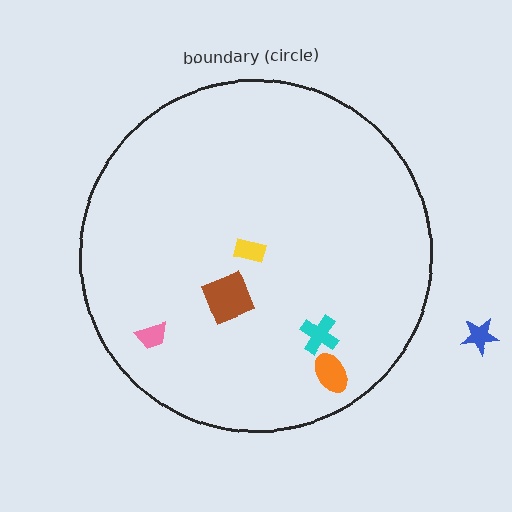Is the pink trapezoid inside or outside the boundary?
Inside.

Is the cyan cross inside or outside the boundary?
Inside.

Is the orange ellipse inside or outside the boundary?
Inside.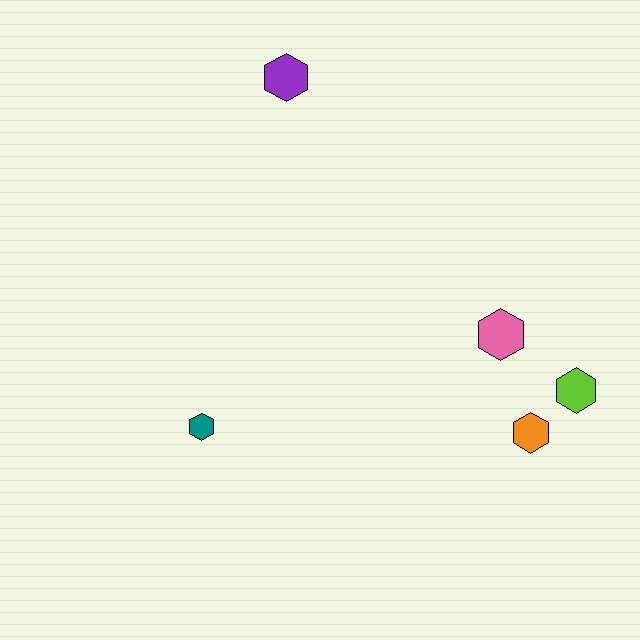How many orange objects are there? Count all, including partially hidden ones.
There is 1 orange object.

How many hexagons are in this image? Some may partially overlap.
There are 5 hexagons.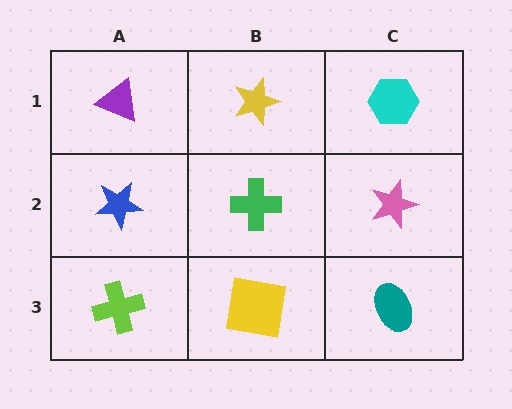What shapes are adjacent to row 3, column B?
A green cross (row 2, column B), a lime cross (row 3, column A), a teal ellipse (row 3, column C).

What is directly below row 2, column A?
A lime cross.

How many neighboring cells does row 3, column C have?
2.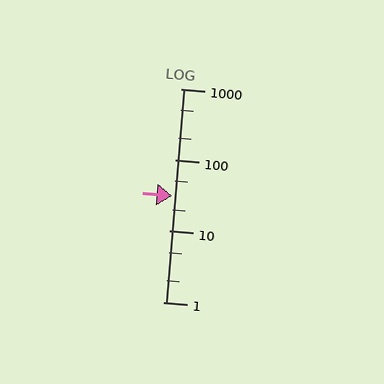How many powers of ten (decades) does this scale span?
The scale spans 3 decades, from 1 to 1000.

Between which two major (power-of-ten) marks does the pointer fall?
The pointer is between 10 and 100.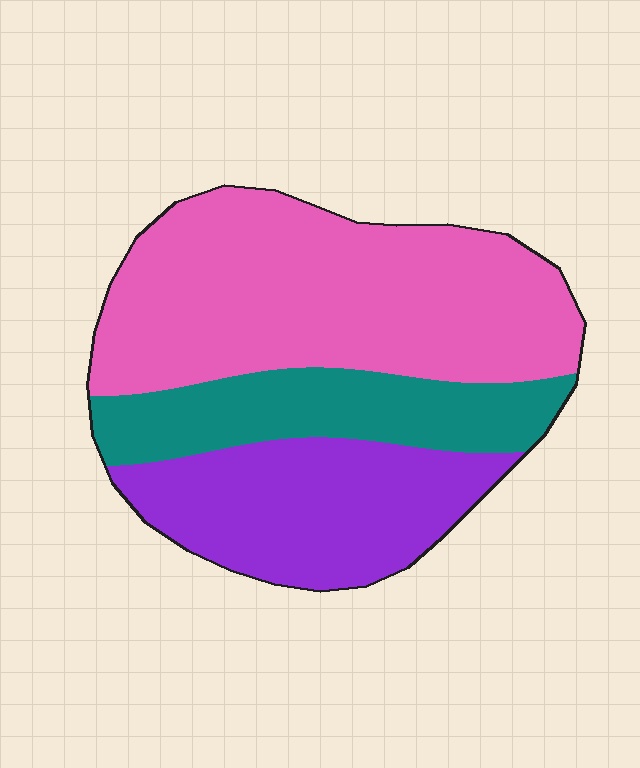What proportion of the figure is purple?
Purple covers around 30% of the figure.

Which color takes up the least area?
Teal, at roughly 20%.